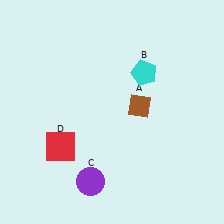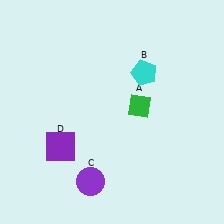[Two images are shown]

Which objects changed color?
A changed from brown to green. D changed from red to purple.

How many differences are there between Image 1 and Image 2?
There are 2 differences between the two images.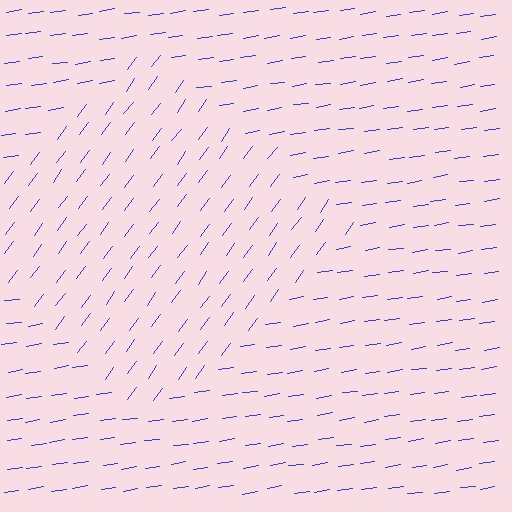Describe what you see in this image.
The image is filled with small blue line segments. A diamond region in the image has lines oriented differently from the surrounding lines, creating a visible texture boundary.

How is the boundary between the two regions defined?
The boundary is defined purely by a change in line orientation (approximately 45 degrees difference). All lines are the same color and thickness.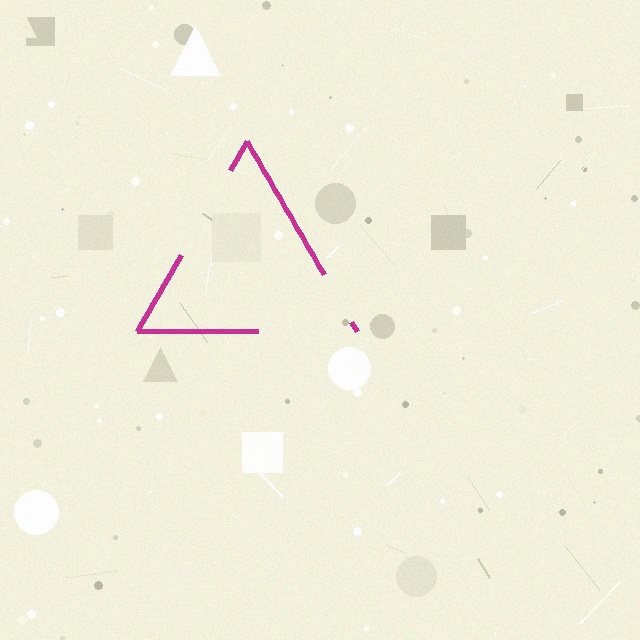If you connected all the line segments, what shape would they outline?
They would outline a triangle.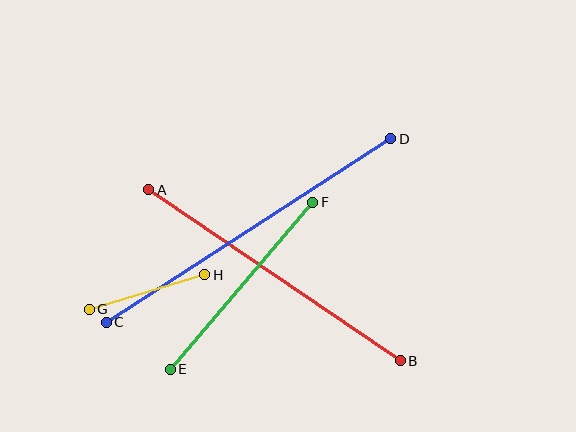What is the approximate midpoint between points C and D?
The midpoint is at approximately (248, 230) pixels.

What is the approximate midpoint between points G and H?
The midpoint is at approximately (147, 292) pixels.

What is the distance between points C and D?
The distance is approximately 339 pixels.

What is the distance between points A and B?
The distance is approximately 304 pixels.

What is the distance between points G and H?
The distance is approximately 121 pixels.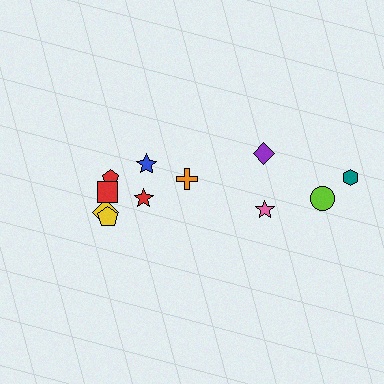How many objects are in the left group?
There are 7 objects.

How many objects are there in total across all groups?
There are 11 objects.